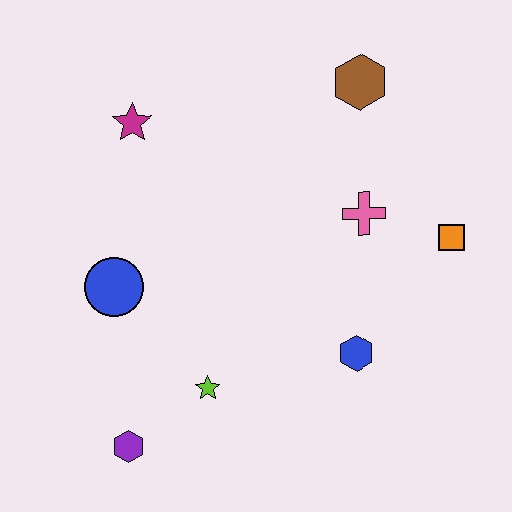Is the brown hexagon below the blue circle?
No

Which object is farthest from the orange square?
The purple hexagon is farthest from the orange square.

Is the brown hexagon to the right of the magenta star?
Yes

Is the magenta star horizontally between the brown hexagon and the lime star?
No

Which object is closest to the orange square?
The pink cross is closest to the orange square.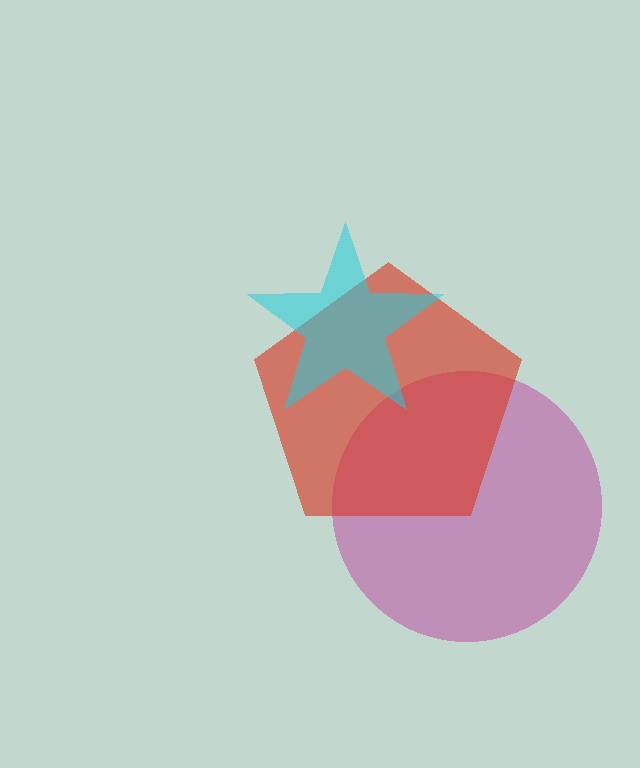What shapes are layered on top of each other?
The layered shapes are: a magenta circle, a red pentagon, a cyan star.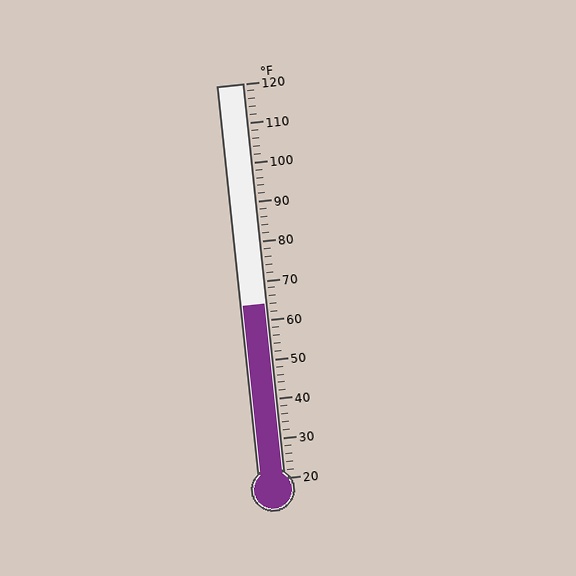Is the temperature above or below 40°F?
The temperature is above 40°F.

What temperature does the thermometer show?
The thermometer shows approximately 64°F.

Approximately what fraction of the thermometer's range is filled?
The thermometer is filled to approximately 45% of its range.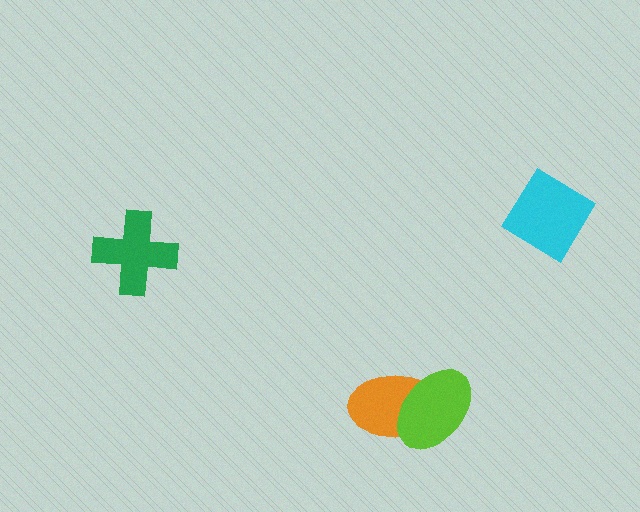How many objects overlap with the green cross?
0 objects overlap with the green cross.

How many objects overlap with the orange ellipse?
1 object overlaps with the orange ellipse.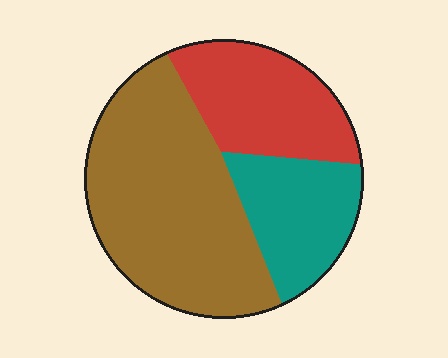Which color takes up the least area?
Teal, at roughly 20%.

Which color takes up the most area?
Brown, at roughly 50%.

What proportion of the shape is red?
Red takes up about one quarter (1/4) of the shape.